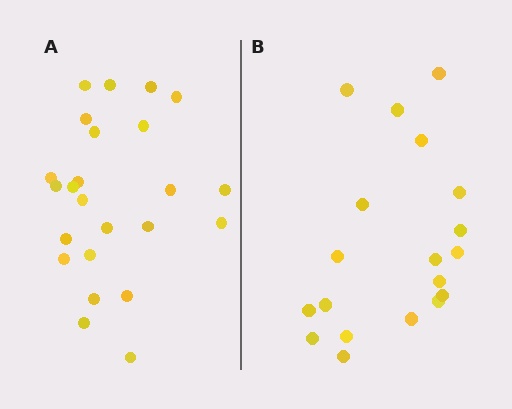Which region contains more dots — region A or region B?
Region A (the left region) has more dots.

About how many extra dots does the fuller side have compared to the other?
Region A has about 5 more dots than region B.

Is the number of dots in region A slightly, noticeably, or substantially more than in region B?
Region A has noticeably more, but not dramatically so. The ratio is roughly 1.3 to 1.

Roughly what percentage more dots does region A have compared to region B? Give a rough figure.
About 25% more.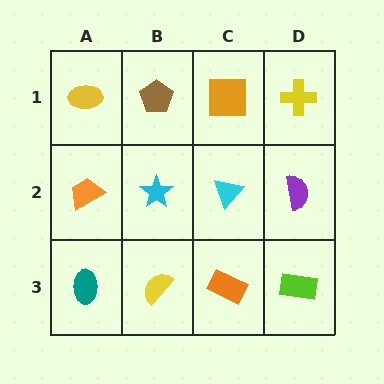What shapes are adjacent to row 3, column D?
A purple semicircle (row 2, column D), an orange rectangle (row 3, column C).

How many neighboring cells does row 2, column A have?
3.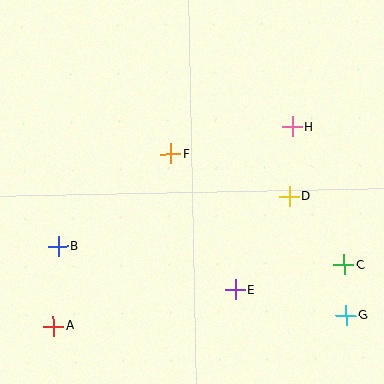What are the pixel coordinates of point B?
Point B is at (58, 246).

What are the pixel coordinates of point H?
Point H is at (292, 127).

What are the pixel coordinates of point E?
Point E is at (235, 290).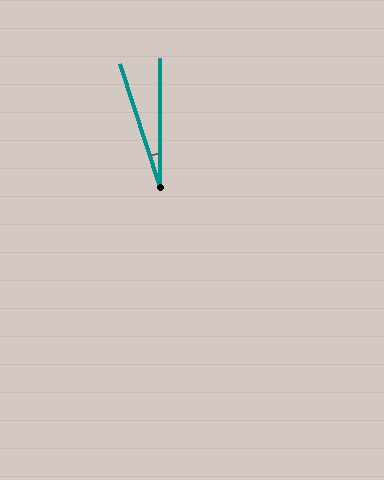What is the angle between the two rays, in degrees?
Approximately 18 degrees.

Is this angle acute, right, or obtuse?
It is acute.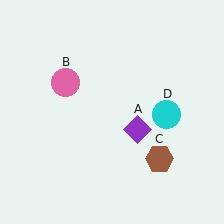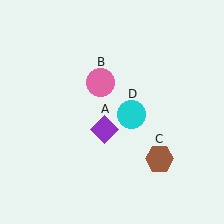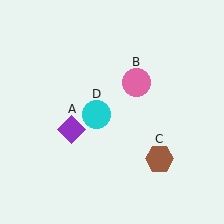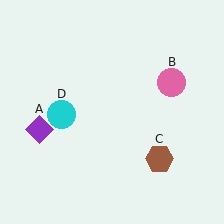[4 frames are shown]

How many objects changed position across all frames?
3 objects changed position: purple diamond (object A), pink circle (object B), cyan circle (object D).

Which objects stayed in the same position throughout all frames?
Brown hexagon (object C) remained stationary.